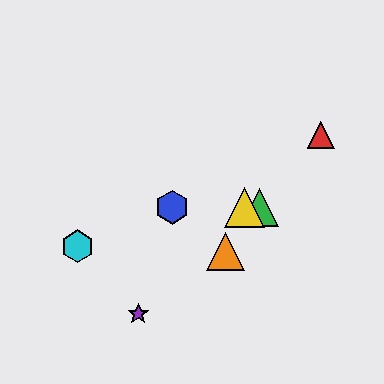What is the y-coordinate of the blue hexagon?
The blue hexagon is at y≈207.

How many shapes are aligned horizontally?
3 shapes (the blue hexagon, the green triangle, the yellow triangle) are aligned horizontally.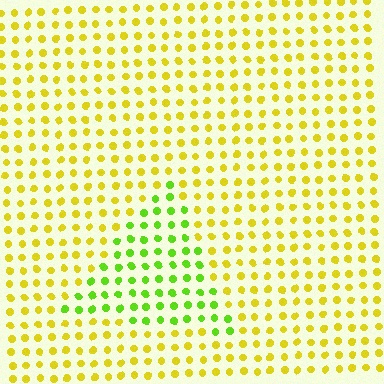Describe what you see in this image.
The image is filled with small yellow elements in a uniform arrangement. A triangle-shaped region is visible where the elements are tinted to a slightly different hue, forming a subtle color boundary.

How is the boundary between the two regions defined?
The boundary is defined purely by a slight shift in hue (about 43 degrees). Spacing, size, and orientation are identical on both sides.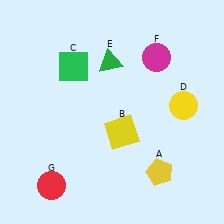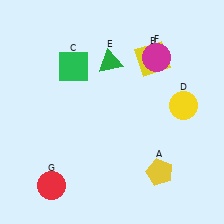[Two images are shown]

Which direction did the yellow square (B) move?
The yellow square (B) moved up.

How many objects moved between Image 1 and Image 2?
1 object moved between the two images.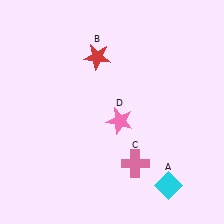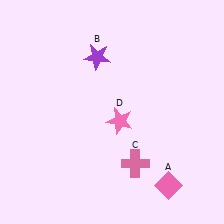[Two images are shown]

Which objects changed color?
A changed from cyan to pink. B changed from red to purple.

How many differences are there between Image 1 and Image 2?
There are 2 differences between the two images.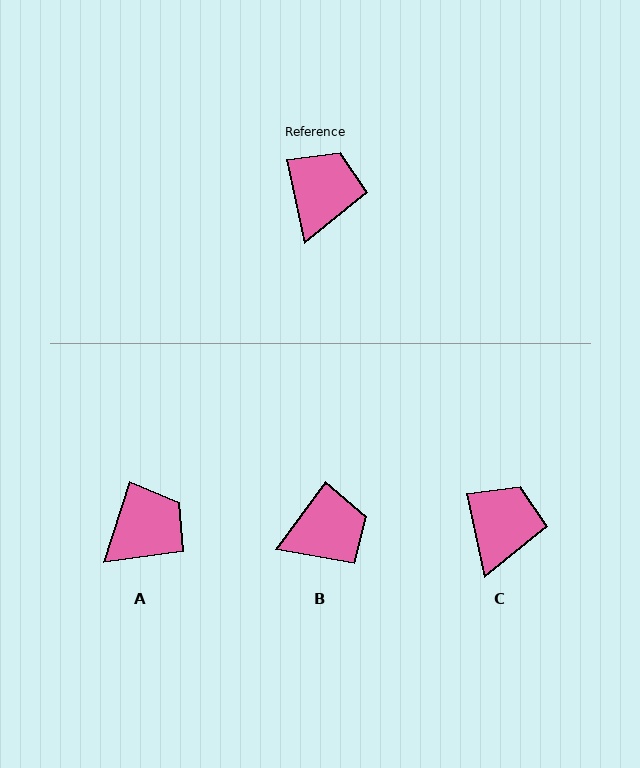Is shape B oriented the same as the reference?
No, it is off by about 48 degrees.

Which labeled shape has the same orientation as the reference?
C.